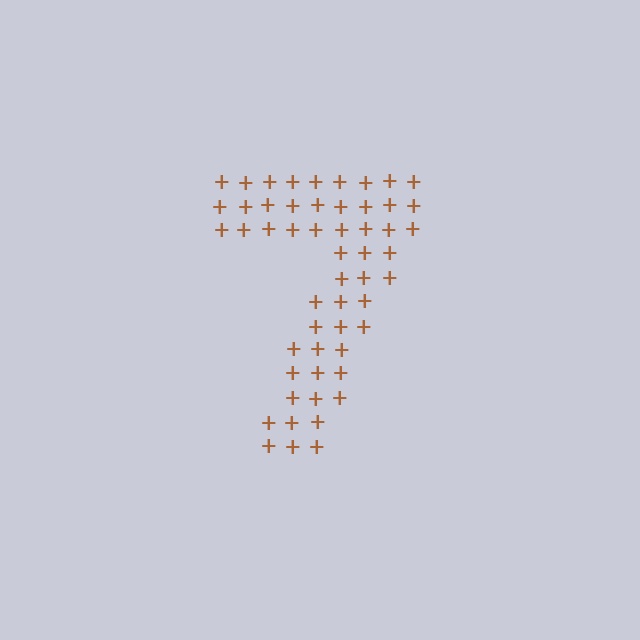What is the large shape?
The large shape is the digit 7.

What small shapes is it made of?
It is made of small plus signs.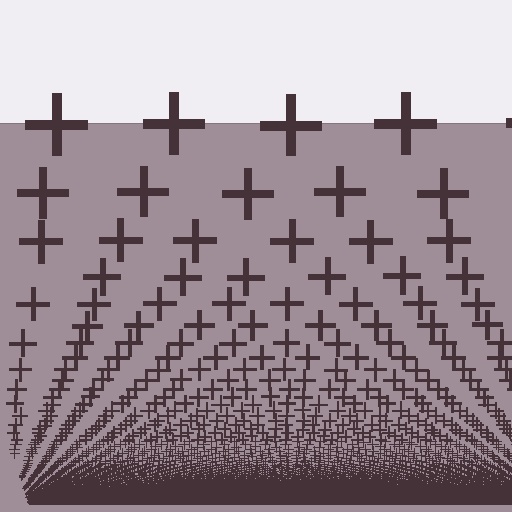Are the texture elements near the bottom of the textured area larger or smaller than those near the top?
Smaller. The gradient is inverted — elements near the bottom are smaller and denser.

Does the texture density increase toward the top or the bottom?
Density increases toward the bottom.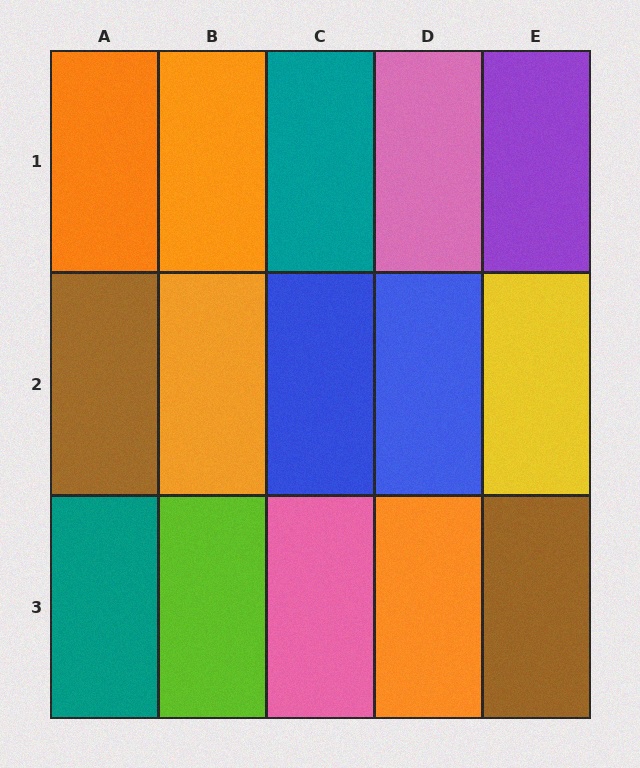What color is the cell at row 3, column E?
Brown.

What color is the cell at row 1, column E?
Purple.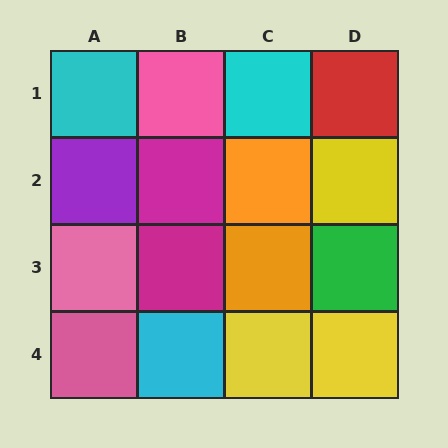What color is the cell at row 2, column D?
Yellow.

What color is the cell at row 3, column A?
Pink.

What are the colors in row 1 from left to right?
Cyan, pink, cyan, red.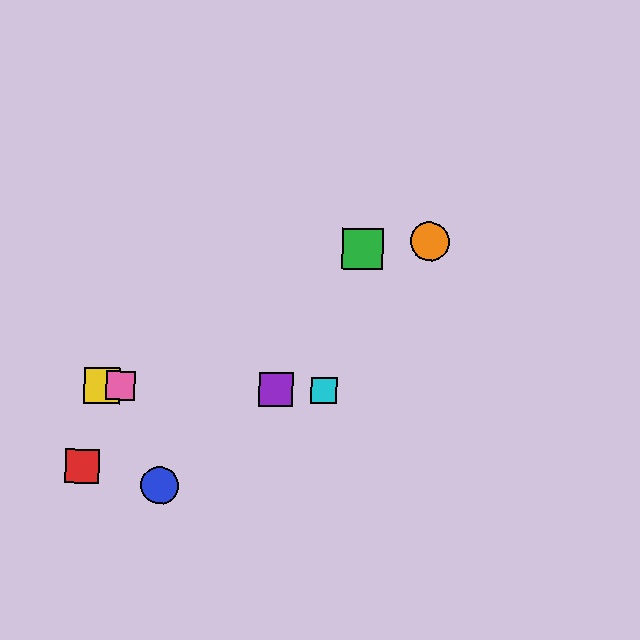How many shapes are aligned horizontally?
4 shapes (the yellow square, the purple square, the cyan square, the pink square) are aligned horizontally.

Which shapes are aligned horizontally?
The yellow square, the purple square, the cyan square, the pink square are aligned horizontally.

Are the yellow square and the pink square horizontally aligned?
Yes, both are at y≈385.